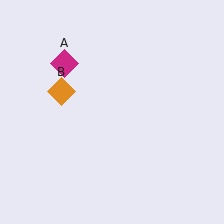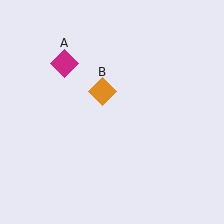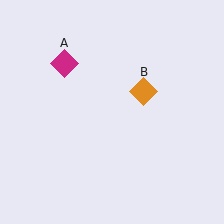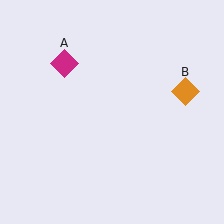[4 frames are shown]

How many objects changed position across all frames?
1 object changed position: orange diamond (object B).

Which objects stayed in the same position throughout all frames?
Magenta diamond (object A) remained stationary.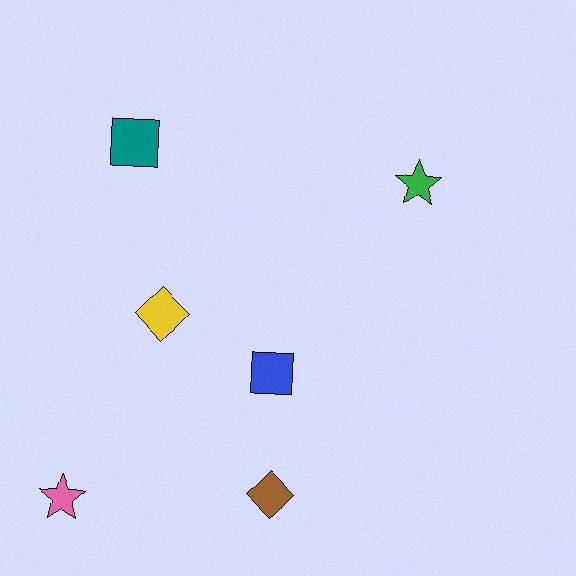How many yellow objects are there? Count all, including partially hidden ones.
There is 1 yellow object.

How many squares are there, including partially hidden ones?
There are 2 squares.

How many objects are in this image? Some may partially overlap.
There are 6 objects.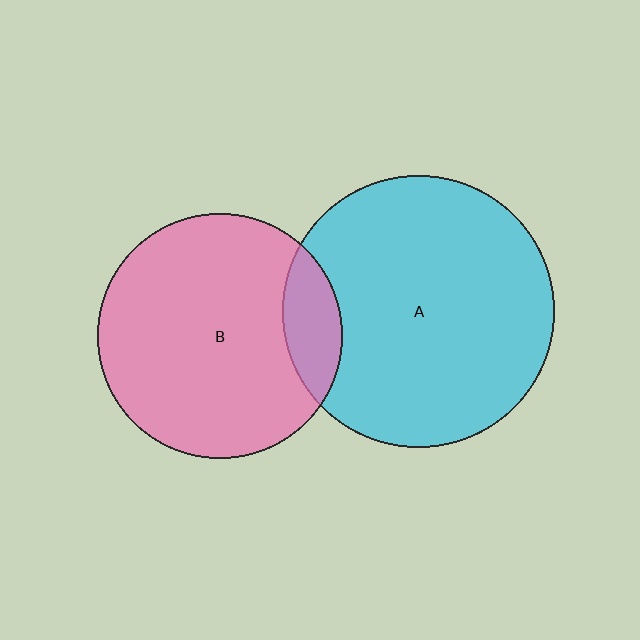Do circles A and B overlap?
Yes.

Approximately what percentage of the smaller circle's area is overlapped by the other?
Approximately 15%.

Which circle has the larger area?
Circle A (cyan).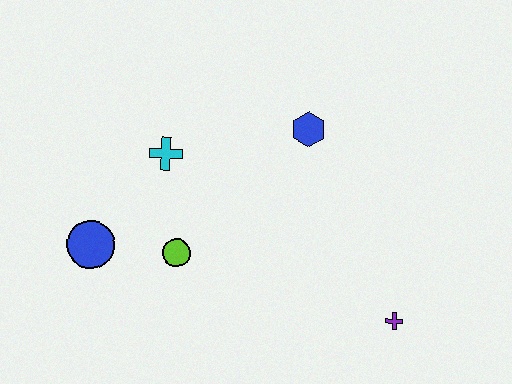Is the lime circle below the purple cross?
No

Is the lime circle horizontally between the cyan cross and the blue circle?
No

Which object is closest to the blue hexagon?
The cyan cross is closest to the blue hexagon.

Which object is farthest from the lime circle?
The purple cross is farthest from the lime circle.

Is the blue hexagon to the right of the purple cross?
No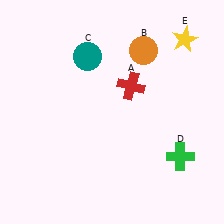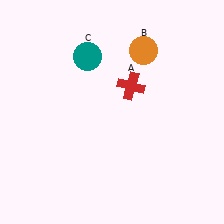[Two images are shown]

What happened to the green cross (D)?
The green cross (D) was removed in Image 2. It was in the bottom-right area of Image 1.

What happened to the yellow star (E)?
The yellow star (E) was removed in Image 2. It was in the top-right area of Image 1.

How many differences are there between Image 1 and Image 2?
There are 2 differences between the two images.